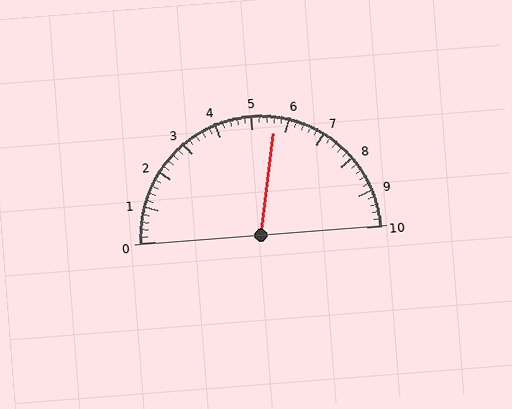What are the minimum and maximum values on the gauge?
The gauge ranges from 0 to 10.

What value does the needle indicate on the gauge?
The needle indicates approximately 5.6.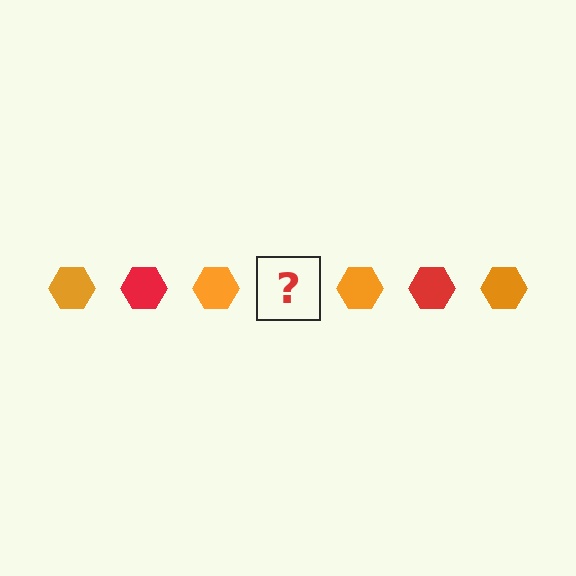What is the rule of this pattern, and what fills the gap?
The rule is that the pattern cycles through orange, red hexagons. The gap should be filled with a red hexagon.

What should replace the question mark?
The question mark should be replaced with a red hexagon.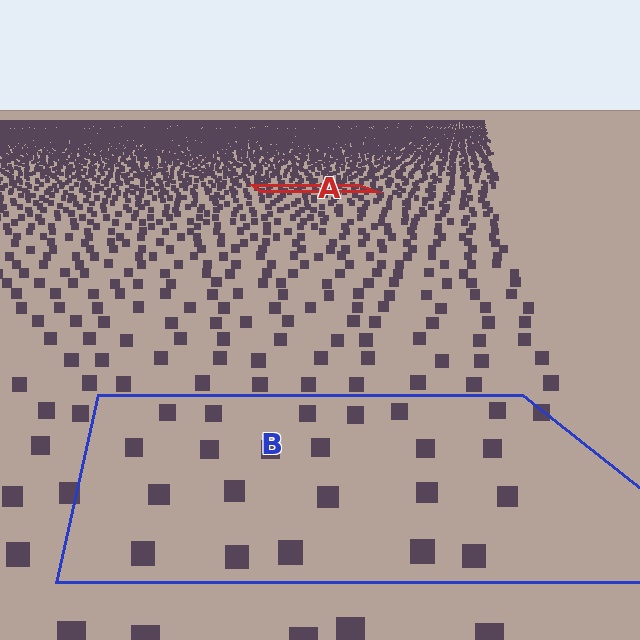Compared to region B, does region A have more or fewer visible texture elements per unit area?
Region A has more texture elements per unit area — they are packed more densely because it is farther away.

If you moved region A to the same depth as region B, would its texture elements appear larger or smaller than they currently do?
They would appear larger. At a closer depth, the same texture elements are projected at a bigger on-screen size.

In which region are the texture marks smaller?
The texture marks are smaller in region A, because it is farther away.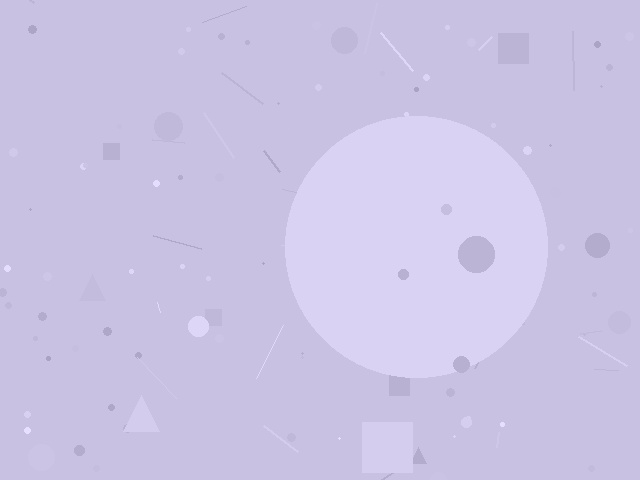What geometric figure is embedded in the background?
A circle is embedded in the background.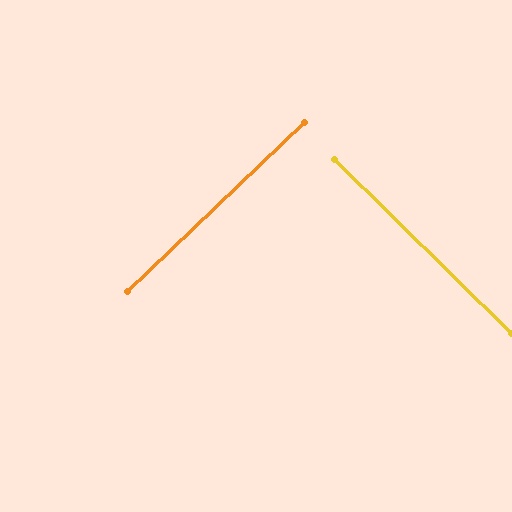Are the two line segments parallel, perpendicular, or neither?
Perpendicular — they meet at approximately 88°.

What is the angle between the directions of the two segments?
Approximately 88 degrees.